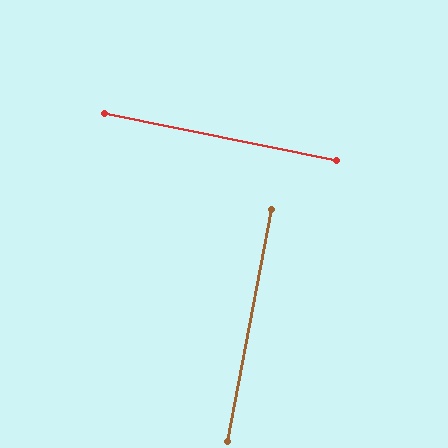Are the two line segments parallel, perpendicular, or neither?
Perpendicular — they meet at approximately 90°.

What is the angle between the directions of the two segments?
Approximately 90 degrees.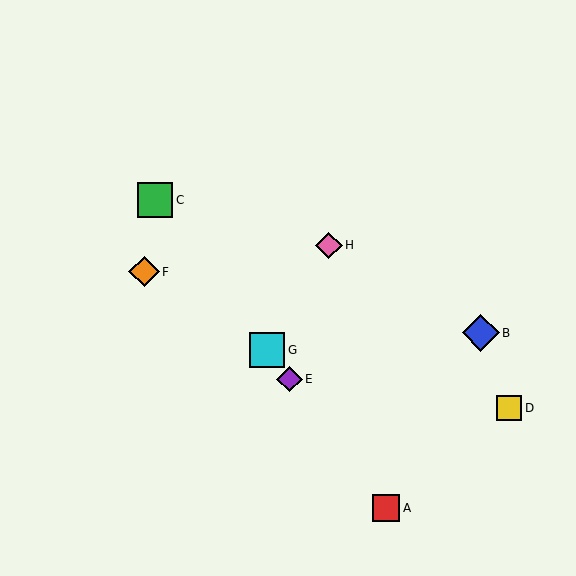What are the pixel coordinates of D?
Object D is at (509, 408).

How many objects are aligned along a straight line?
4 objects (A, C, E, G) are aligned along a straight line.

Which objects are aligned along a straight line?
Objects A, C, E, G are aligned along a straight line.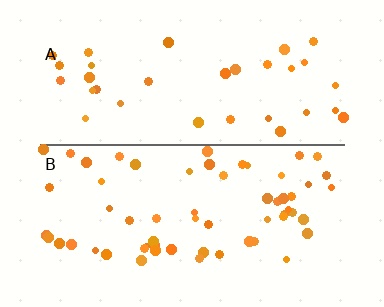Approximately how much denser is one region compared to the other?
Approximately 1.7× — region B over region A.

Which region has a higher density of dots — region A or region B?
B (the bottom).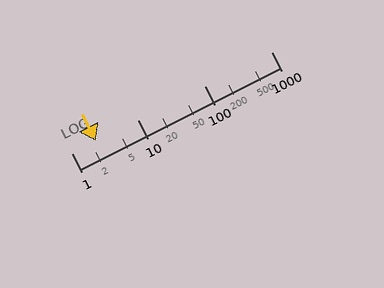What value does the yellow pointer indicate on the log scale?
The pointer indicates approximately 2.3.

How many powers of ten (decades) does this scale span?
The scale spans 3 decades, from 1 to 1000.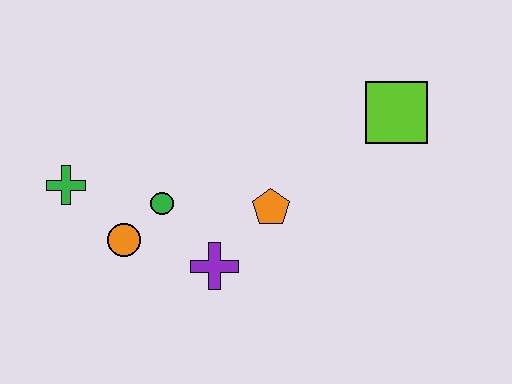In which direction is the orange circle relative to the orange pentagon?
The orange circle is to the left of the orange pentagon.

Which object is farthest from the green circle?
The lime square is farthest from the green circle.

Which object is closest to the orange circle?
The green circle is closest to the orange circle.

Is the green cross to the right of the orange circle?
No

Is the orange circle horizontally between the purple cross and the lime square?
No